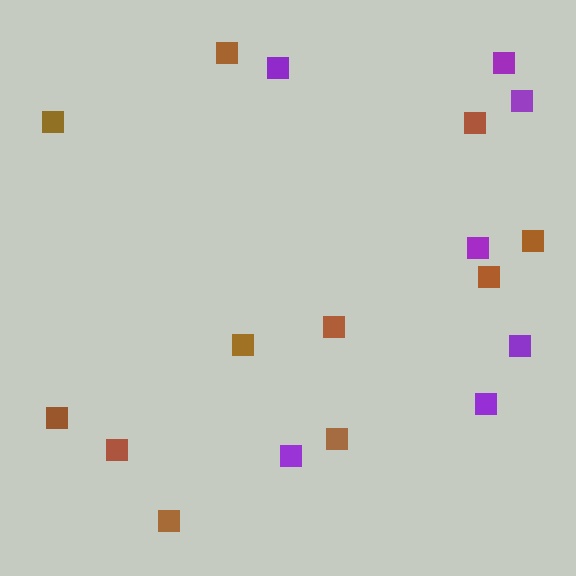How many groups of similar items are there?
There are 2 groups: one group of purple squares (7) and one group of brown squares (11).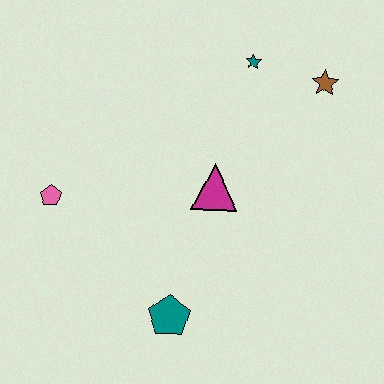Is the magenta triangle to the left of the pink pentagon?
No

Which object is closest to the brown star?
The teal star is closest to the brown star.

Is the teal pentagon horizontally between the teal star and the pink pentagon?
Yes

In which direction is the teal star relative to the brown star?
The teal star is to the left of the brown star.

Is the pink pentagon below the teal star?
Yes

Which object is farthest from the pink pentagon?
The brown star is farthest from the pink pentagon.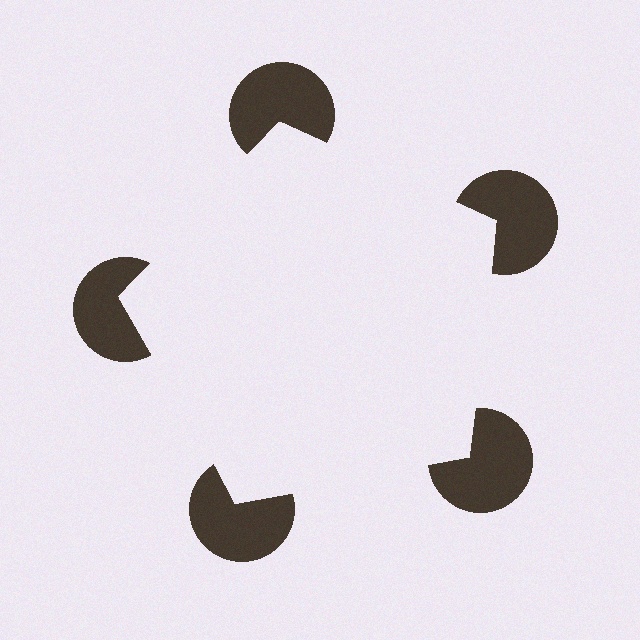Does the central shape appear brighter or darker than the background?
It typically appears slightly brighter than the background, even though no actual brightness change is drawn.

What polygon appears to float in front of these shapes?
An illusory pentagon — its edges are inferred from the aligned wedge cuts in the pac-man discs, not physically drawn.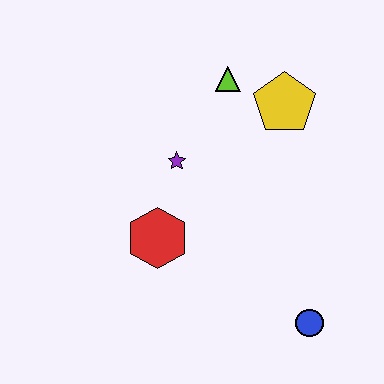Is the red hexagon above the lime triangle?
No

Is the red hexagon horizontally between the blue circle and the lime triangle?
No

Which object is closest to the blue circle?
The red hexagon is closest to the blue circle.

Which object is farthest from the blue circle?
The lime triangle is farthest from the blue circle.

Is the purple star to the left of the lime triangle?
Yes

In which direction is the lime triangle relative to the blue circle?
The lime triangle is above the blue circle.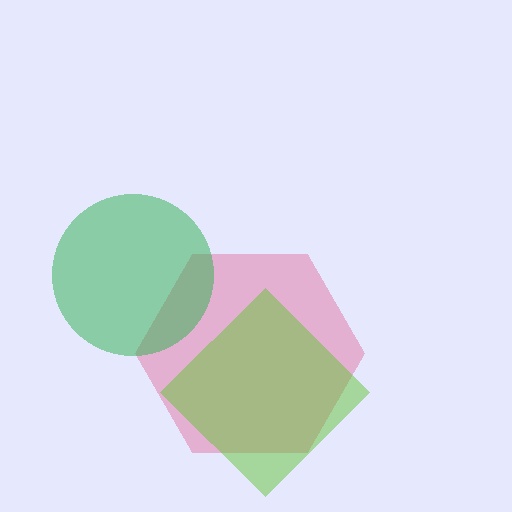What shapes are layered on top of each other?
The layered shapes are: a pink hexagon, a green circle, a lime diamond.